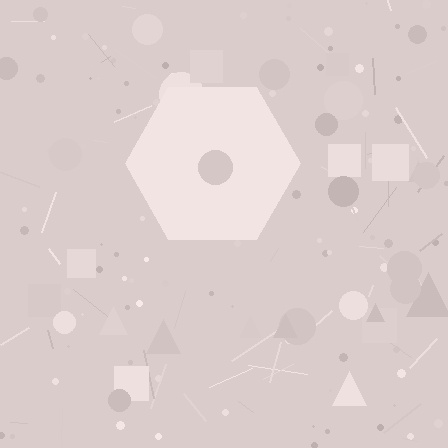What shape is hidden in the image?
A hexagon is hidden in the image.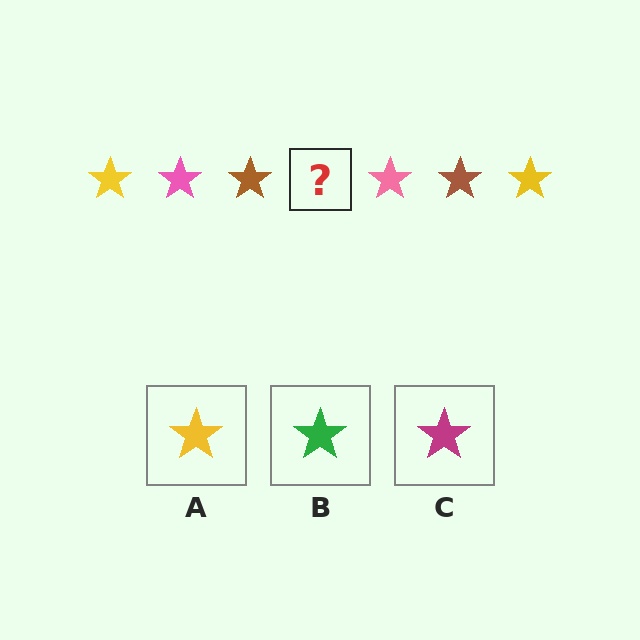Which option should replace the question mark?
Option A.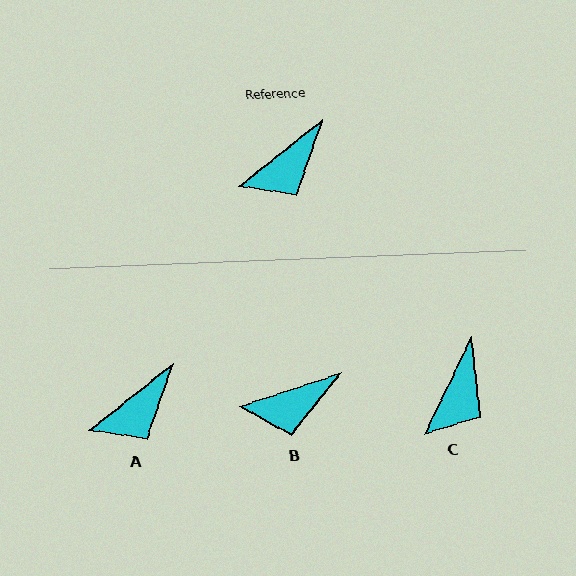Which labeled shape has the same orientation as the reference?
A.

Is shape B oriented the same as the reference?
No, it is off by about 20 degrees.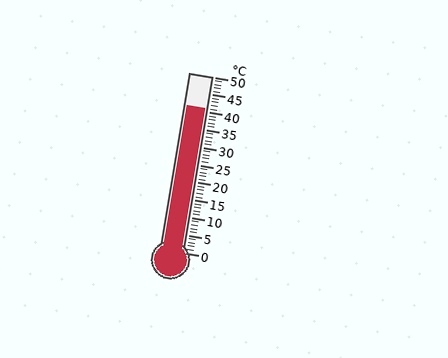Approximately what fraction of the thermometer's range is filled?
The thermometer is filled to approximately 80% of its range.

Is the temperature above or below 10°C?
The temperature is above 10°C.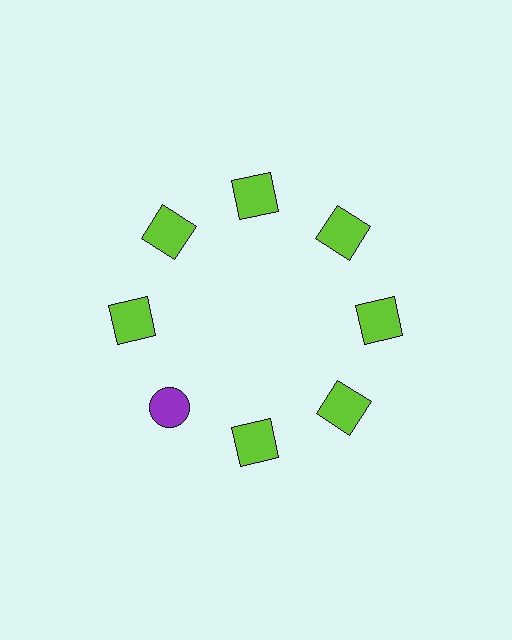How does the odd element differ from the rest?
It differs in both color (purple instead of lime) and shape (circle instead of square).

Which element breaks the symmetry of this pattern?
The purple circle at roughly the 8 o'clock position breaks the symmetry. All other shapes are lime squares.